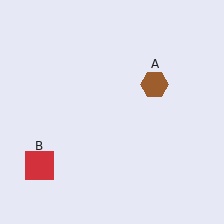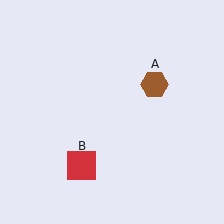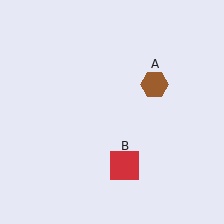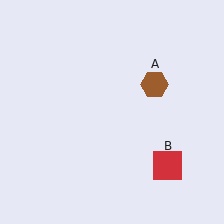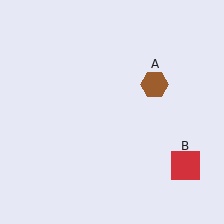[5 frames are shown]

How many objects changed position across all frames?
1 object changed position: red square (object B).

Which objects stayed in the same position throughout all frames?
Brown hexagon (object A) remained stationary.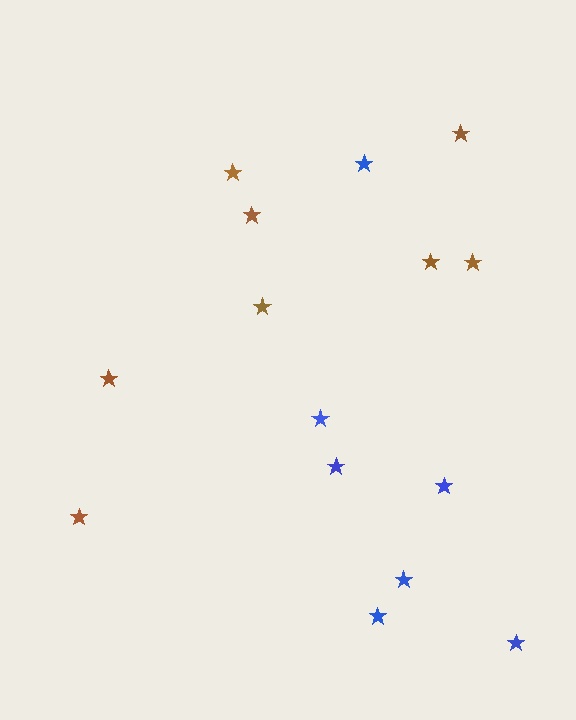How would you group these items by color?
There are 2 groups: one group of brown stars (8) and one group of blue stars (7).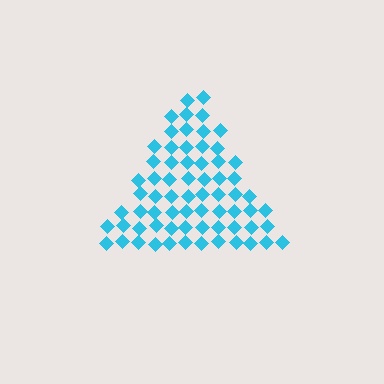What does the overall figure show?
The overall figure shows a triangle.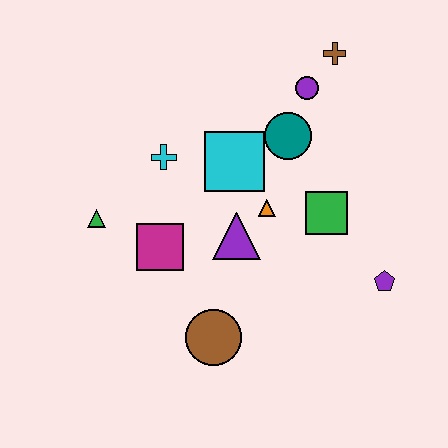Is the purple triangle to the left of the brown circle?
No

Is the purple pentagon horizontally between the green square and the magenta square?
No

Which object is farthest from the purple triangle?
The brown cross is farthest from the purple triangle.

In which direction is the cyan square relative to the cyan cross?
The cyan square is to the right of the cyan cross.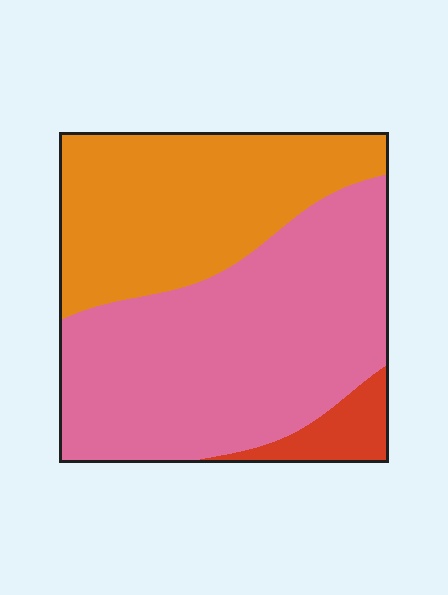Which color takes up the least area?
Red, at roughly 5%.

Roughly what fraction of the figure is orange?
Orange takes up about three eighths (3/8) of the figure.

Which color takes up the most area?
Pink, at roughly 55%.